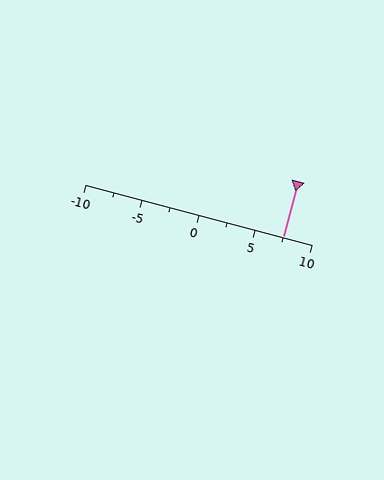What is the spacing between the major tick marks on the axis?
The major ticks are spaced 5 apart.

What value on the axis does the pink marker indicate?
The marker indicates approximately 7.5.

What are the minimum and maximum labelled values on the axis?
The axis runs from -10 to 10.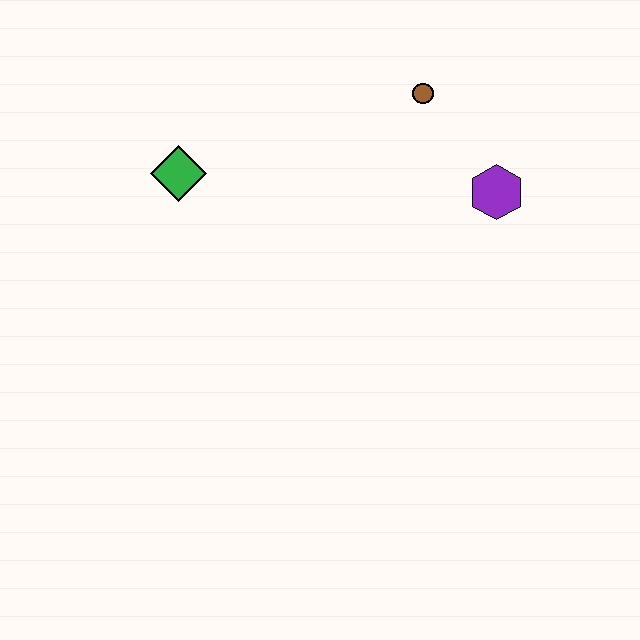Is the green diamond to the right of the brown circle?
No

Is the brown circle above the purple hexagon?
Yes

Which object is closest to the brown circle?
The purple hexagon is closest to the brown circle.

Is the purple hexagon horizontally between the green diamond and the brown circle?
No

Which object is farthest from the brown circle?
The green diamond is farthest from the brown circle.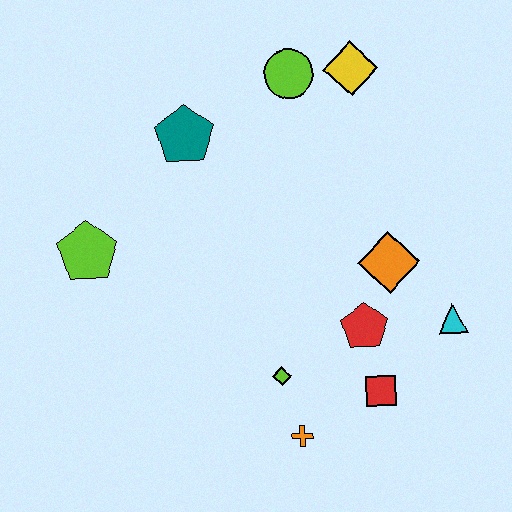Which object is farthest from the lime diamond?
The yellow diamond is farthest from the lime diamond.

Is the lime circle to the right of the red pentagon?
No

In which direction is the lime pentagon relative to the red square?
The lime pentagon is to the left of the red square.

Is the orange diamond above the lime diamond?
Yes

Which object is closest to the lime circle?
The yellow diamond is closest to the lime circle.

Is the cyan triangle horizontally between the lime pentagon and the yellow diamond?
No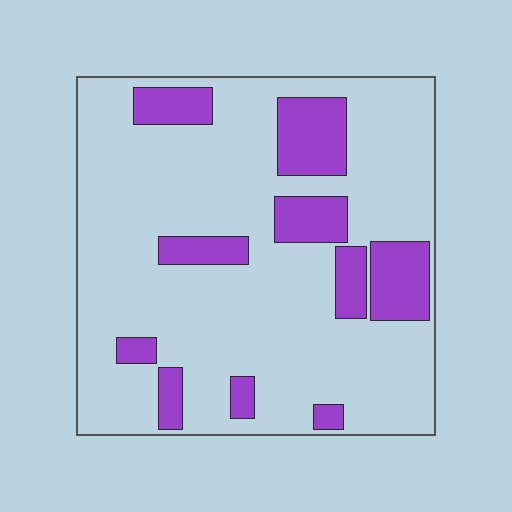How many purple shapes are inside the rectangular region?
10.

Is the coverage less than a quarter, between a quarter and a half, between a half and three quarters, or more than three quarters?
Less than a quarter.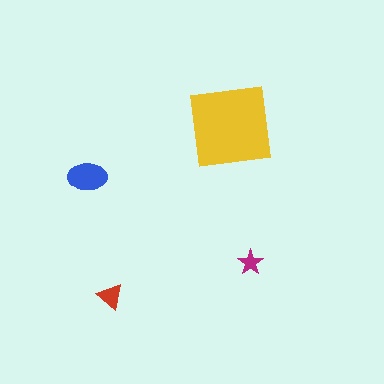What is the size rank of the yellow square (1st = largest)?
1st.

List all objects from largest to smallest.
The yellow square, the blue ellipse, the red triangle, the magenta star.